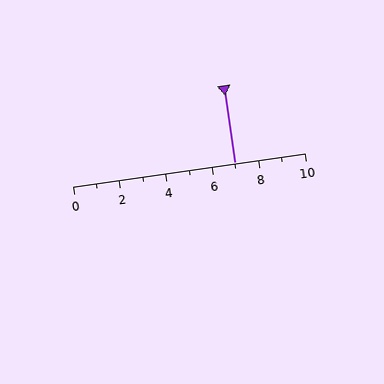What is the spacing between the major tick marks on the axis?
The major ticks are spaced 2 apart.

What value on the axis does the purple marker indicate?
The marker indicates approximately 7.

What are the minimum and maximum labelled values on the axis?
The axis runs from 0 to 10.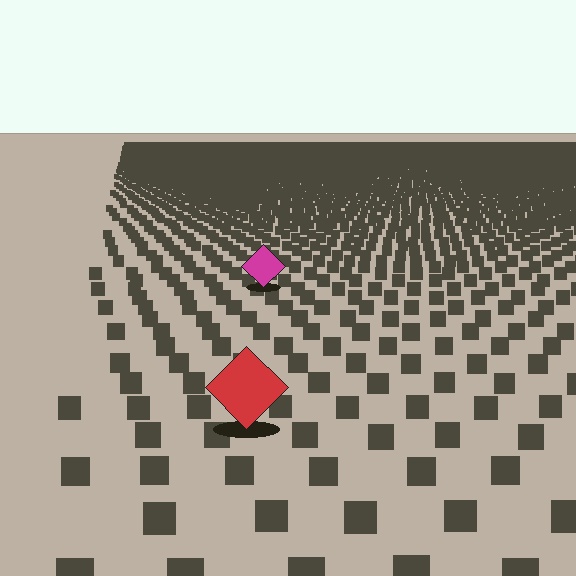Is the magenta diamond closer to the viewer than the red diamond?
No. The red diamond is closer — you can tell from the texture gradient: the ground texture is coarser near it.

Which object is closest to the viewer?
The red diamond is closest. The texture marks near it are larger and more spread out.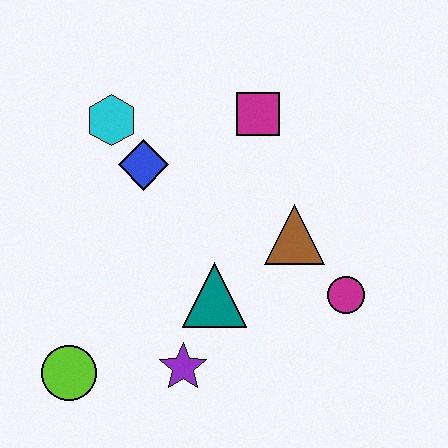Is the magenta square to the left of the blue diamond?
No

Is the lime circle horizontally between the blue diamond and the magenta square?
No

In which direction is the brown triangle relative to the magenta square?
The brown triangle is below the magenta square.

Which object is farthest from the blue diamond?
The magenta circle is farthest from the blue diamond.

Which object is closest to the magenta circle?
The brown triangle is closest to the magenta circle.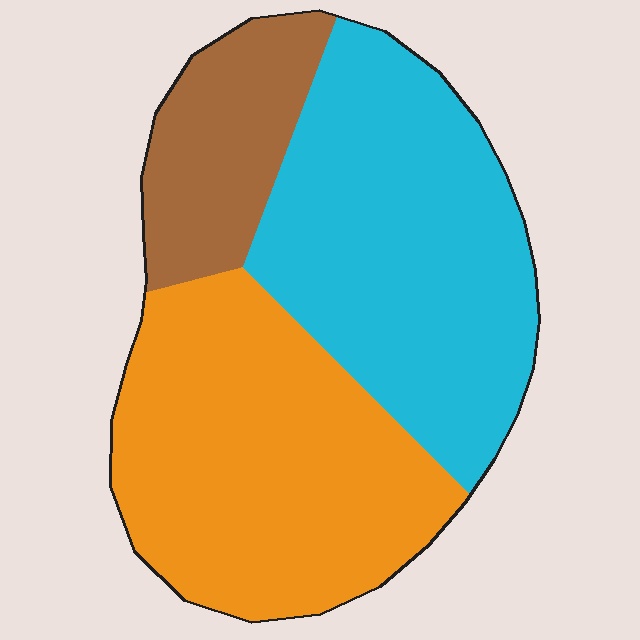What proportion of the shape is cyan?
Cyan covers 42% of the shape.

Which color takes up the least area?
Brown, at roughly 15%.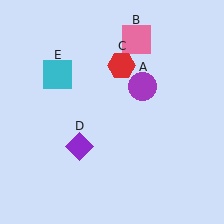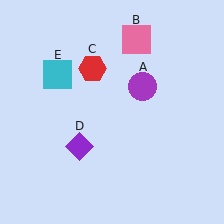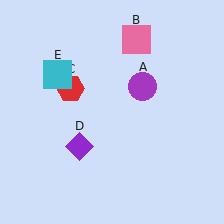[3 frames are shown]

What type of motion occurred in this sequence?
The red hexagon (object C) rotated counterclockwise around the center of the scene.